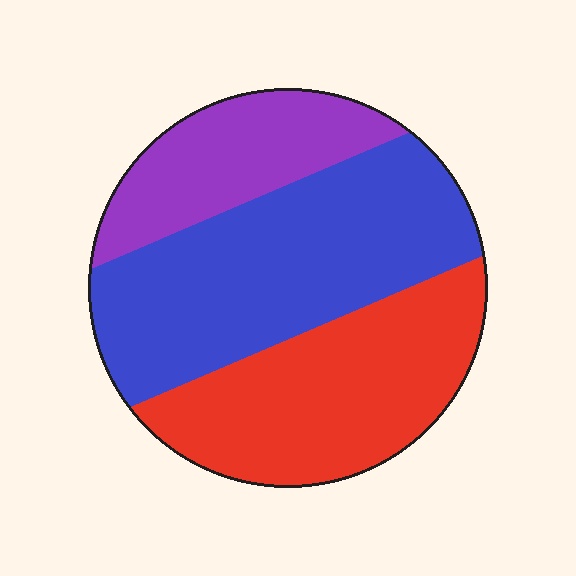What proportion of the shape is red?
Red takes up about one third (1/3) of the shape.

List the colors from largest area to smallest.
From largest to smallest: blue, red, purple.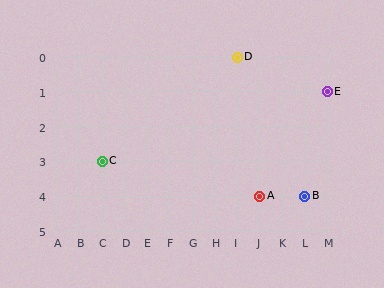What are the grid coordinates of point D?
Point D is at grid coordinates (I, 0).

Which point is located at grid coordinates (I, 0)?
Point D is at (I, 0).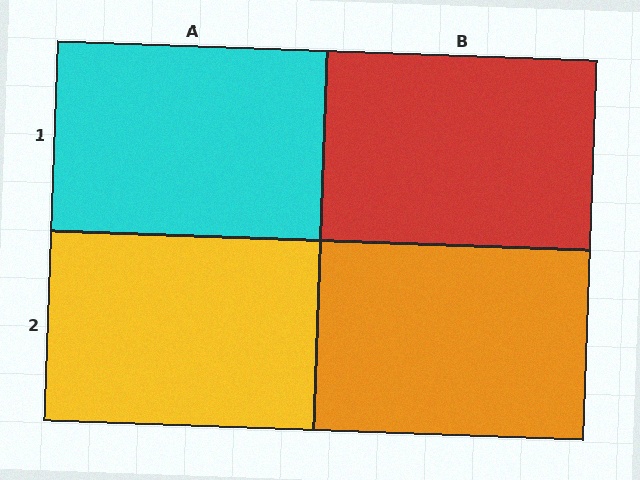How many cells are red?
1 cell is red.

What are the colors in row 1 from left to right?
Cyan, red.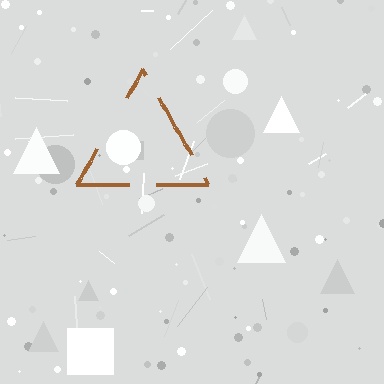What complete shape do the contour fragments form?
The contour fragments form a triangle.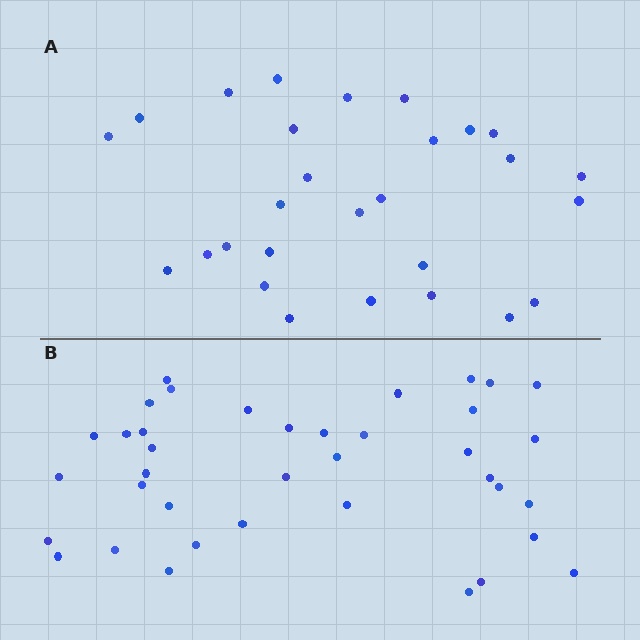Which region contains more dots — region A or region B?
Region B (the bottom region) has more dots.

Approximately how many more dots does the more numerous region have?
Region B has roughly 10 or so more dots than region A.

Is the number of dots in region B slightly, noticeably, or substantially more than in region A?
Region B has noticeably more, but not dramatically so. The ratio is roughly 1.4 to 1.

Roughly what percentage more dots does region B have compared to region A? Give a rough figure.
About 35% more.